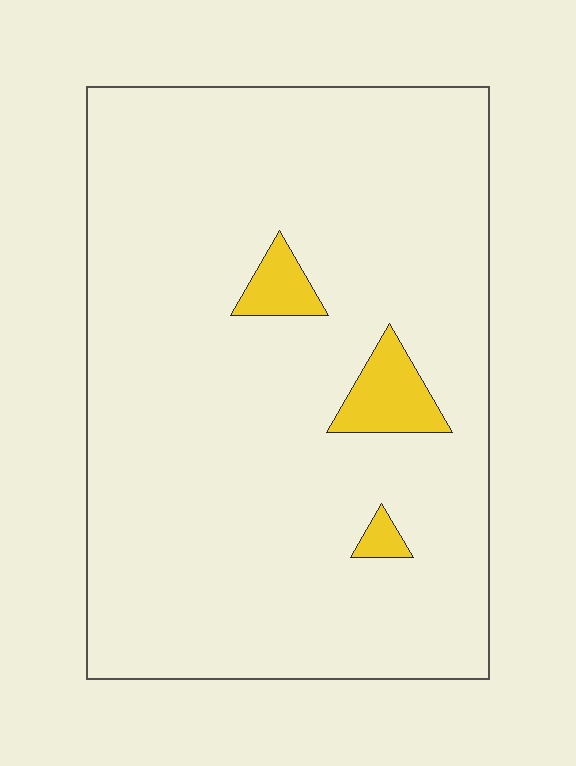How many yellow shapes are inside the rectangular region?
3.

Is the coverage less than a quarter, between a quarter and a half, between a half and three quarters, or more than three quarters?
Less than a quarter.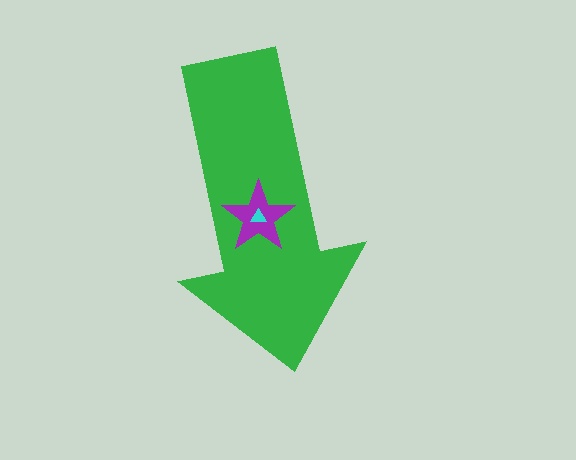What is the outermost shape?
The green arrow.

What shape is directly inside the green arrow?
The purple star.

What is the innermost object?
The cyan triangle.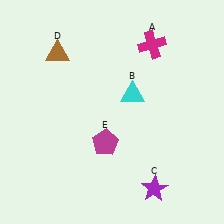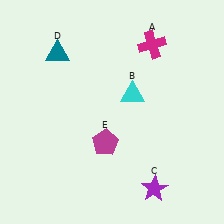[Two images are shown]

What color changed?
The triangle (D) changed from brown in Image 1 to teal in Image 2.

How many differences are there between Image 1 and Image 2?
There is 1 difference between the two images.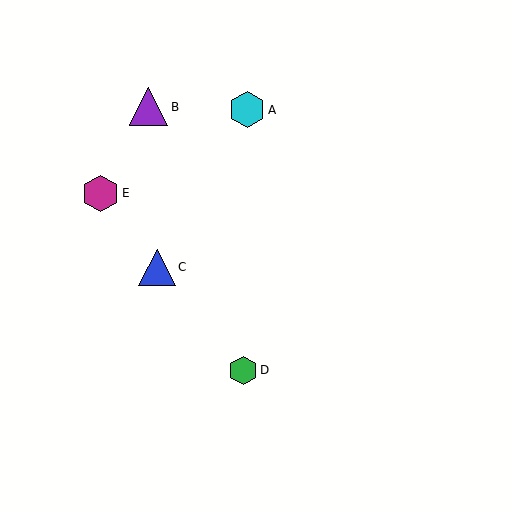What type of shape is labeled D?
Shape D is a green hexagon.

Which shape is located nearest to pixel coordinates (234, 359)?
The green hexagon (labeled D) at (243, 370) is nearest to that location.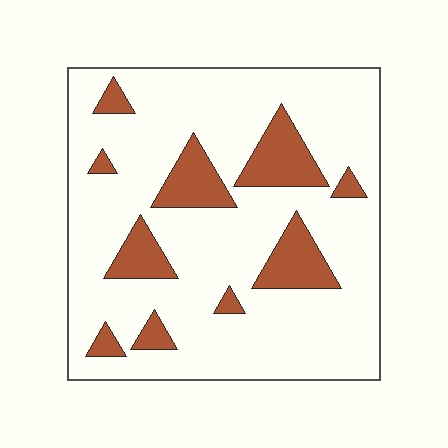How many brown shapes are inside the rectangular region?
10.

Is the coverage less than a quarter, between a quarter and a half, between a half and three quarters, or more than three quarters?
Less than a quarter.